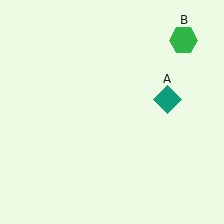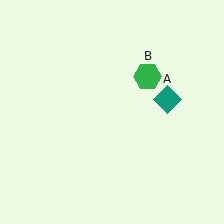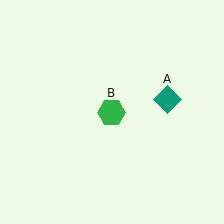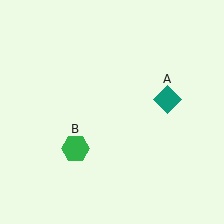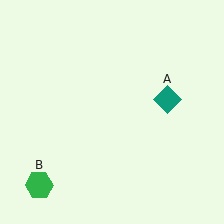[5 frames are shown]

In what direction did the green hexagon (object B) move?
The green hexagon (object B) moved down and to the left.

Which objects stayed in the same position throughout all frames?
Teal diamond (object A) remained stationary.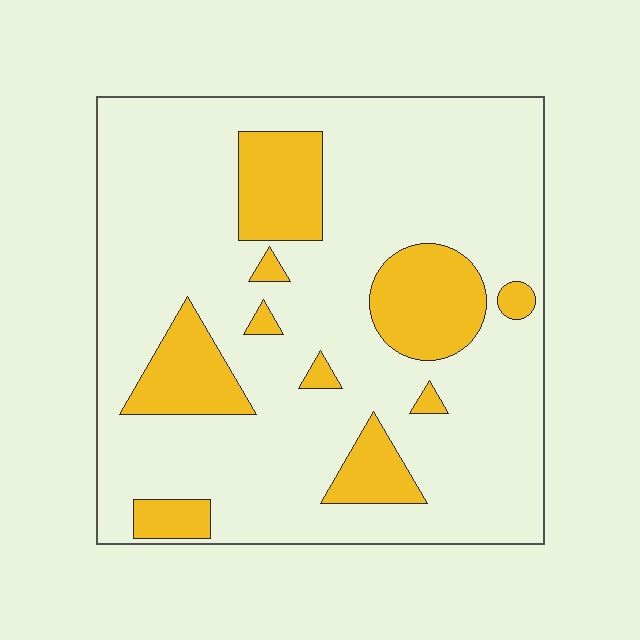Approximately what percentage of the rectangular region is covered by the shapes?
Approximately 20%.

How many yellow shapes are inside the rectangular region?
10.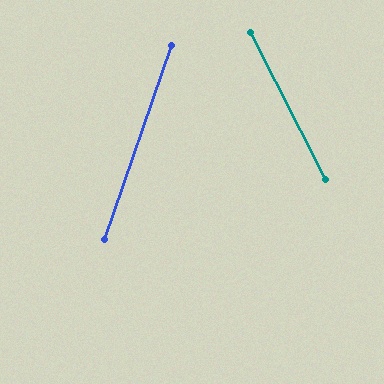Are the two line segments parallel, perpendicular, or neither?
Neither parallel nor perpendicular — they differ by about 46°.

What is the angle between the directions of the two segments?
Approximately 46 degrees.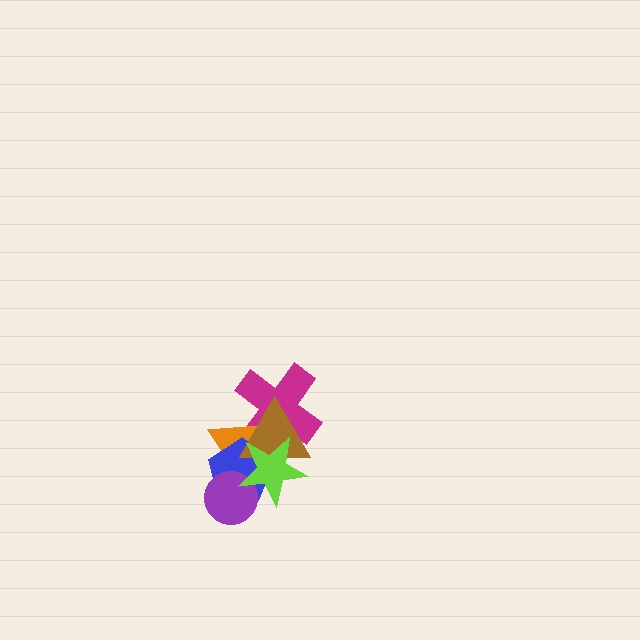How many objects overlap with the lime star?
5 objects overlap with the lime star.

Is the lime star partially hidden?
No, no other shape covers it.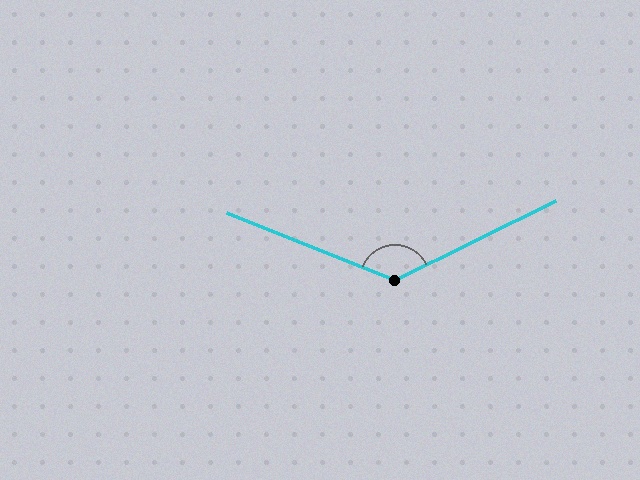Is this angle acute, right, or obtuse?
It is obtuse.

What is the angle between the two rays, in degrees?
Approximately 132 degrees.